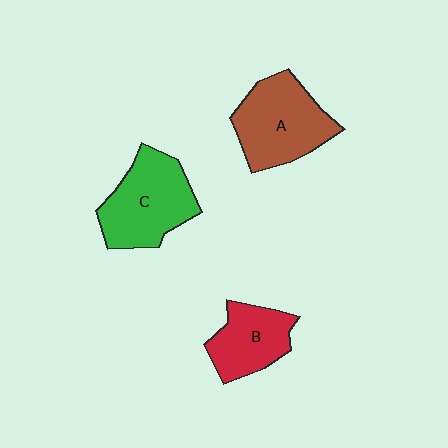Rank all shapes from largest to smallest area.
From largest to smallest: C (green), A (brown), B (red).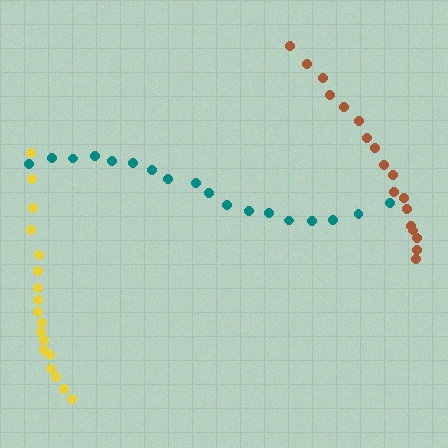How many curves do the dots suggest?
There are 3 distinct paths.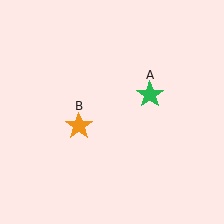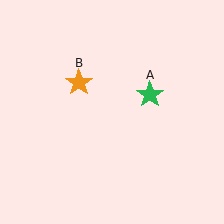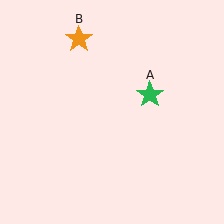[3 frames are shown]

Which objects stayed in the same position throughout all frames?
Green star (object A) remained stationary.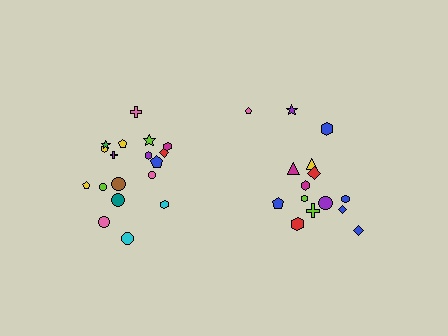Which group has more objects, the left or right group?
The left group.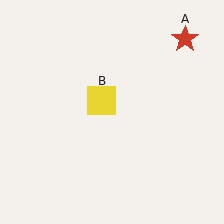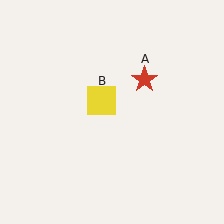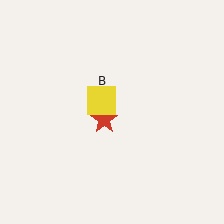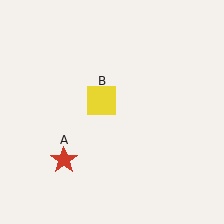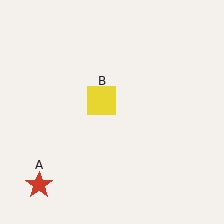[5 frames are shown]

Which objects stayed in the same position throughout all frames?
Yellow square (object B) remained stationary.